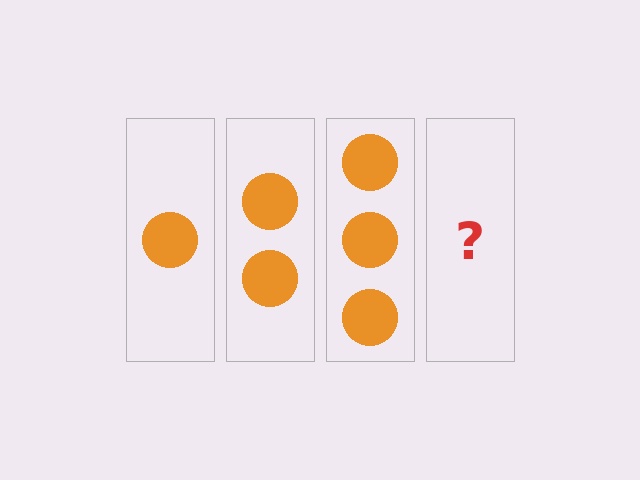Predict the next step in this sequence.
The next step is 4 circles.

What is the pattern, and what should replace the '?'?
The pattern is that each step adds one more circle. The '?' should be 4 circles.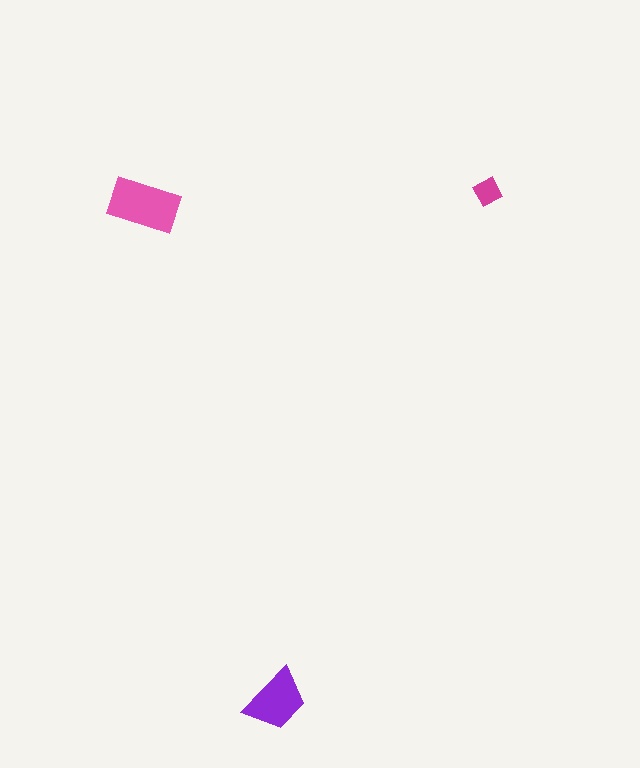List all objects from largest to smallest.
The pink rectangle, the purple trapezoid, the magenta diamond.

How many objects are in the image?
There are 3 objects in the image.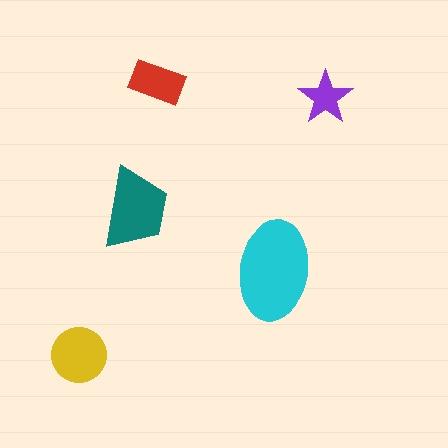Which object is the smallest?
The purple star.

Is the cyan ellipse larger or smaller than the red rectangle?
Larger.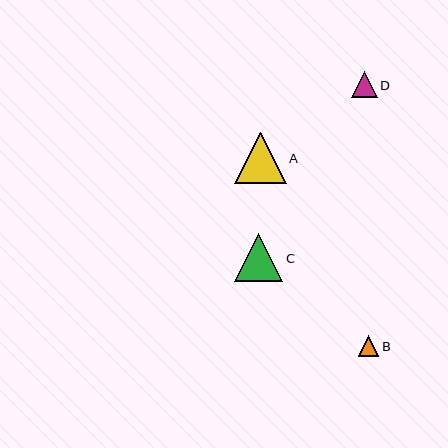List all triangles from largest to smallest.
From largest to smallest: A, C, D, B.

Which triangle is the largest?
Triangle A is the largest with a size of approximately 51 pixels.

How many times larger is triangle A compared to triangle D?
Triangle A is approximately 2.0 times the size of triangle D.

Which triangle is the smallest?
Triangle B is the smallest with a size of approximately 21 pixels.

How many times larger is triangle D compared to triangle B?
Triangle D is approximately 1.3 times the size of triangle B.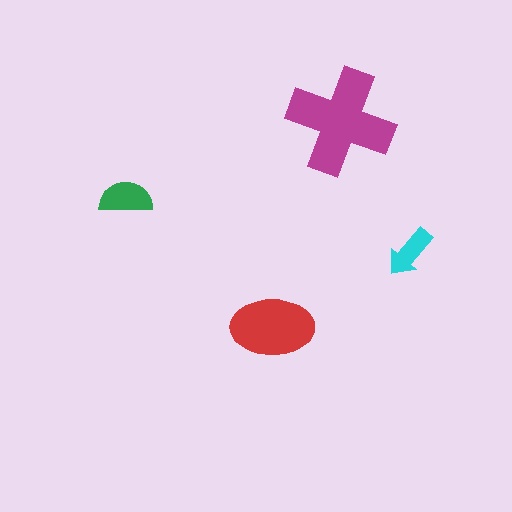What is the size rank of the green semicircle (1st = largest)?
3rd.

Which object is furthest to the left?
The green semicircle is leftmost.